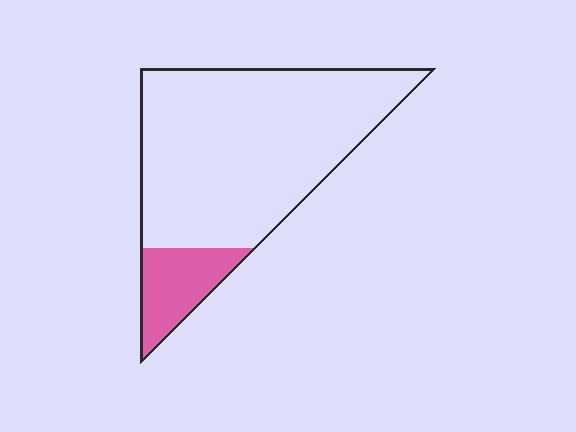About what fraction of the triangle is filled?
About one sixth (1/6).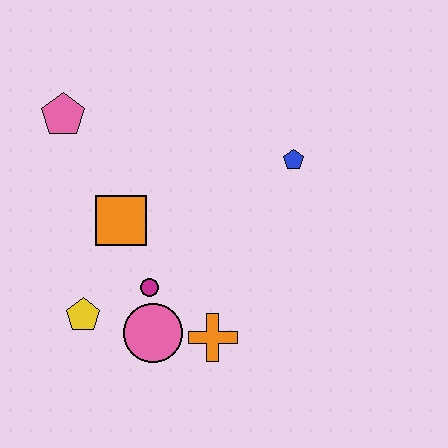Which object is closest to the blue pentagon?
The orange square is closest to the blue pentagon.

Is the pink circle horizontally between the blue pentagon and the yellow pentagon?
Yes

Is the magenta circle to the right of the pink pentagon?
Yes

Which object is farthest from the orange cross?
The pink pentagon is farthest from the orange cross.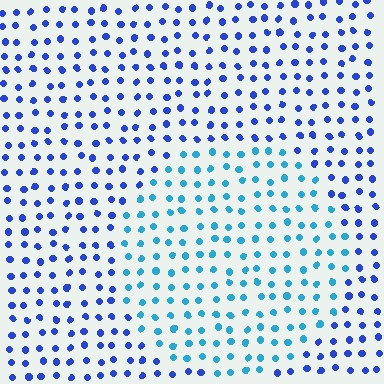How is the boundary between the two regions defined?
The boundary is defined purely by a slight shift in hue (about 37 degrees). Spacing, size, and orientation are identical on both sides.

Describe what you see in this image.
The image is filled with small blue elements in a uniform arrangement. A circle-shaped region is visible where the elements are tinted to a slightly different hue, forming a subtle color boundary.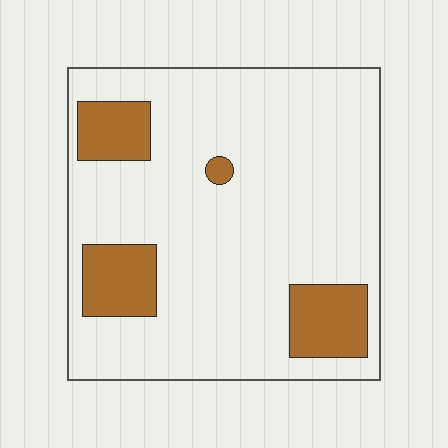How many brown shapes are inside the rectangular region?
4.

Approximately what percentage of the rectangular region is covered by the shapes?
Approximately 15%.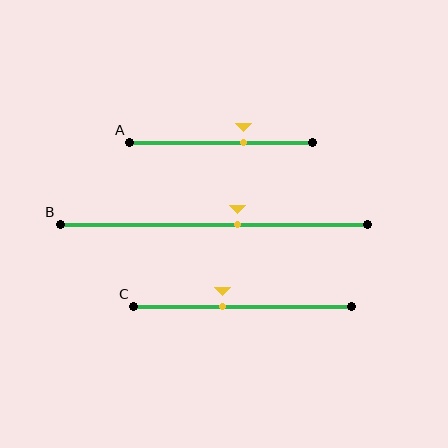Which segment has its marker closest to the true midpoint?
Segment B has its marker closest to the true midpoint.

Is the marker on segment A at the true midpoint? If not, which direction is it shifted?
No, the marker on segment A is shifted to the right by about 12% of the segment length.